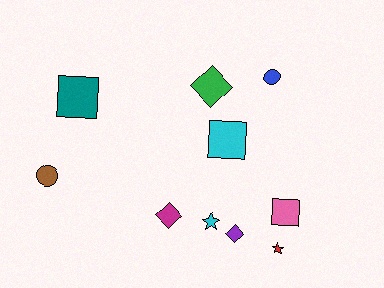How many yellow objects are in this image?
There are no yellow objects.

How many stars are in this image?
There are 2 stars.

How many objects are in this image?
There are 10 objects.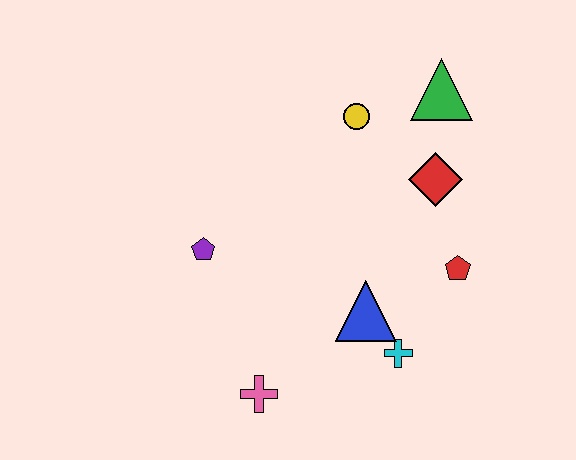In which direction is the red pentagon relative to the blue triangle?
The red pentagon is to the right of the blue triangle.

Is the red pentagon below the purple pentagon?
Yes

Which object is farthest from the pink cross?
The green triangle is farthest from the pink cross.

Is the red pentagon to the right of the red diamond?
Yes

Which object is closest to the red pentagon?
The red diamond is closest to the red pentagon.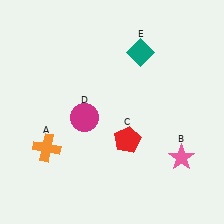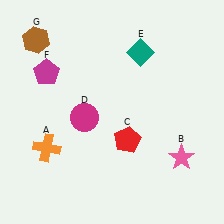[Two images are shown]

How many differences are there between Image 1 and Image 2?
There are 2 differences between the two images.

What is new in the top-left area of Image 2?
A magenta pentagon (F) was added in the top-left area of Image 2.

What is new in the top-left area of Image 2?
A brown hexagon (G) was added in the top-left area of Image 2.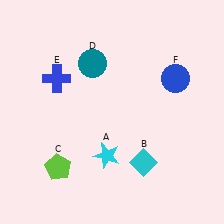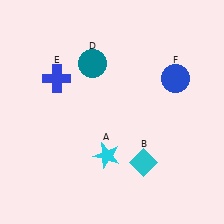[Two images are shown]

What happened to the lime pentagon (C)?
The lime pentagon (C) was removed in Image 2. It was in the bottom-left area of Image 1.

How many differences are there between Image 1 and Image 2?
There is 1 difference between the two images.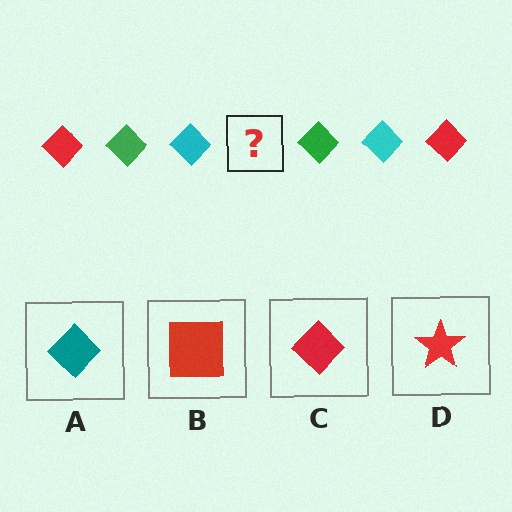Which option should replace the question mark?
Option C.